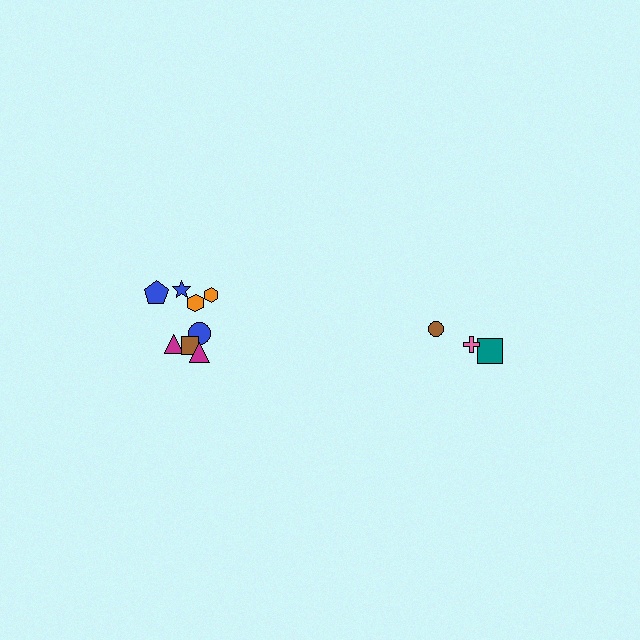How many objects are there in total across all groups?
There are 11 objects.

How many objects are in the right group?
There are 3 objects.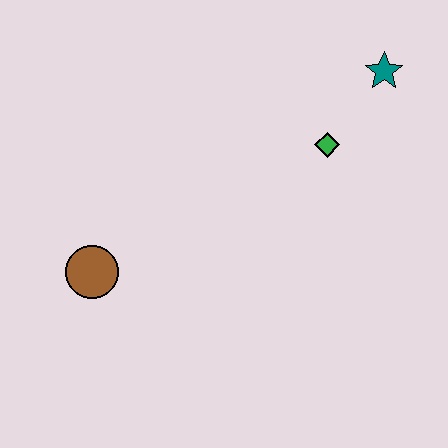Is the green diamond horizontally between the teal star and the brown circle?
Yes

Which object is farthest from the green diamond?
The brown circle is farthest from the green diamond.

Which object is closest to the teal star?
The green diamond is closest to the teal star.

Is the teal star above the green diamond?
Yes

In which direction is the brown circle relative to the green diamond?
The brown circle is to the left of the green diamond.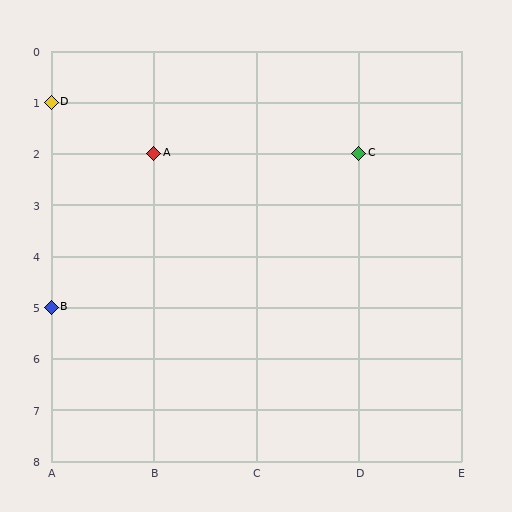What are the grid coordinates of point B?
Point B is at grid coordinates (A, 5).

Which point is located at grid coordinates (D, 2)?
Point C is at (D, 2).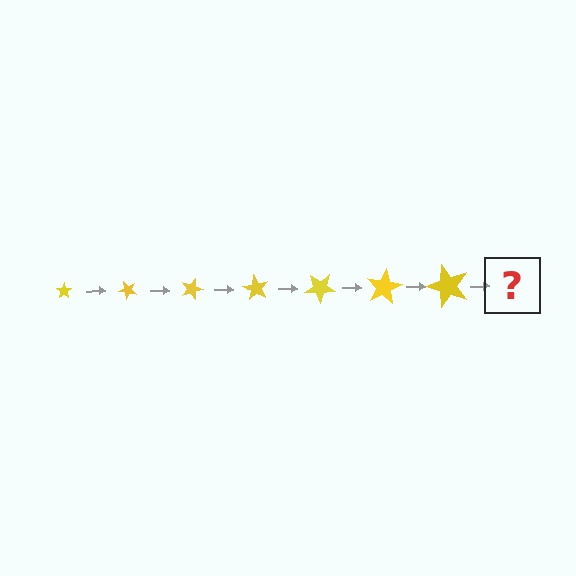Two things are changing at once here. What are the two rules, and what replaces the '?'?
The two rules are that the star grows larger each step and it rotates 45 degrees each step. The '?' should be a star, larger than the previous one and rotated 315 degrees from the start.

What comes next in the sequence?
The next element should be a star, larger than the previous one and rotated 315 degrees from the start.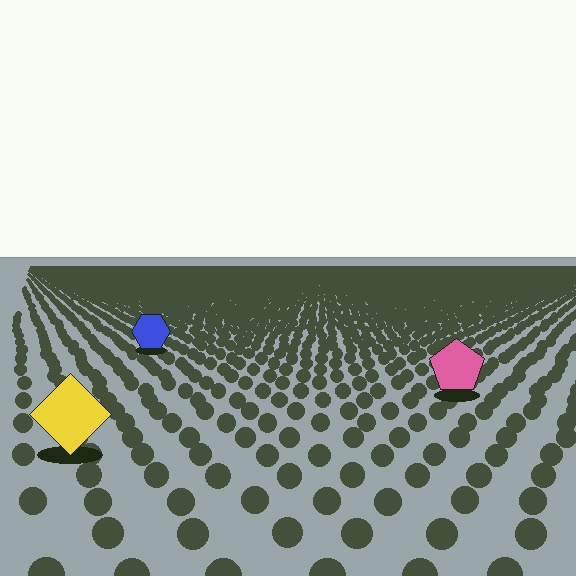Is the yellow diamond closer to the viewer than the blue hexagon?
Yes. The yellow diamond is closer — you can tell from the texture gradient: the ground texture is coarser near it.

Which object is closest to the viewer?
The yellow diamond is closest. The texture marks near it are larger and more spread out.